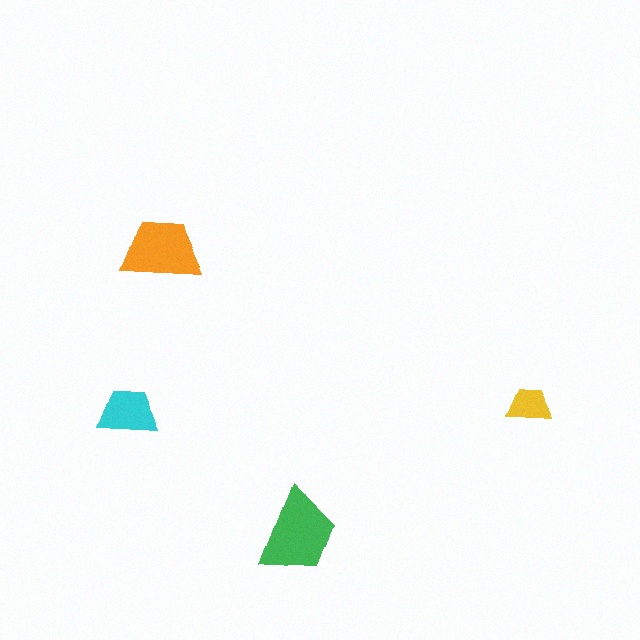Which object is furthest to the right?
The yellow trapezoid is rightmost.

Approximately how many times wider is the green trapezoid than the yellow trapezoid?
About 2 times wider.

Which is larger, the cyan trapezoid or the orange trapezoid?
The orange one.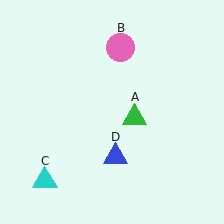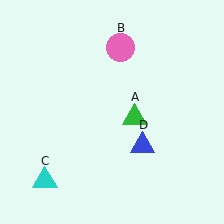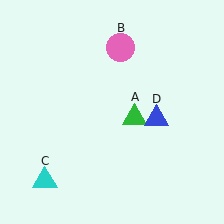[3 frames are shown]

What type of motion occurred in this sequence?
The blue triangle (object D) rotated counterclockwise around the center of the scene.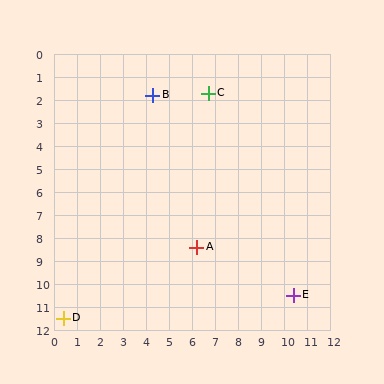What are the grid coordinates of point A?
Point A is at approximately (6.2, 8.4).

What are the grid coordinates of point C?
Point C is at approximately (6.7, 1.7).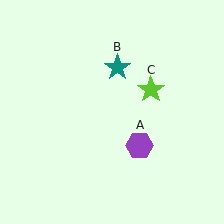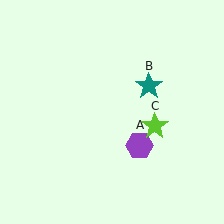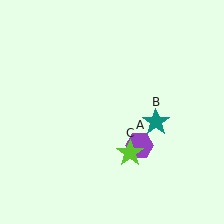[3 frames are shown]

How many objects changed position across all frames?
2 objects changed position: teal star (object B), lime star (object C).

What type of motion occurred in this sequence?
The teal star (object B), lime star (object C) rotated clockwise around the center of the scene.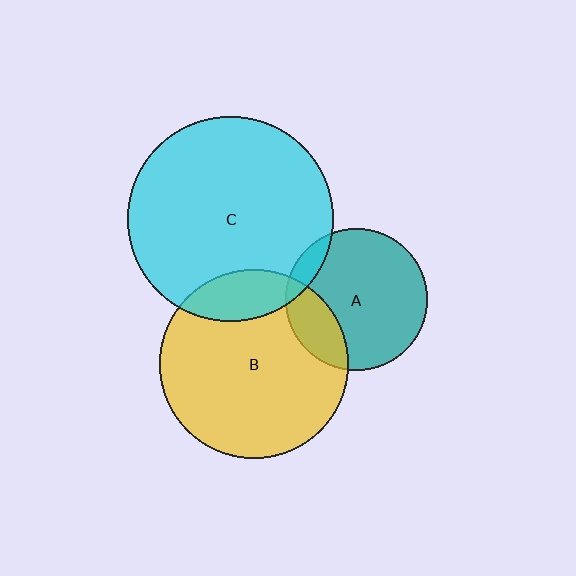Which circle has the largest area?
Circle C (cyan).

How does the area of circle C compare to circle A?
Approximately 2.1 times.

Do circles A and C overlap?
Yes.